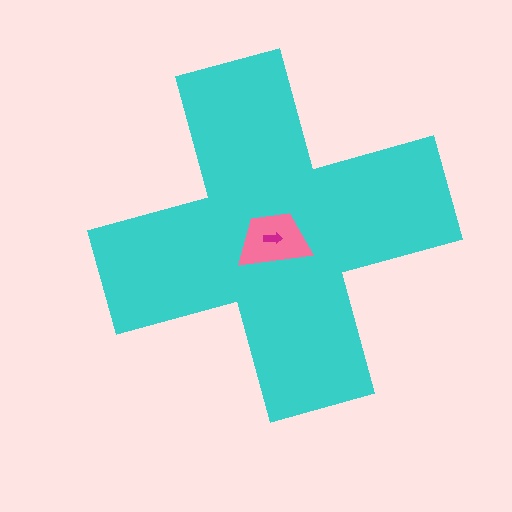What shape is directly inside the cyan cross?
The pink trapezoid.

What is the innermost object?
The magenta arrow.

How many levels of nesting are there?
3.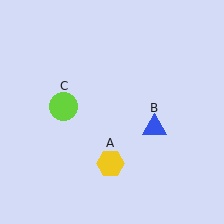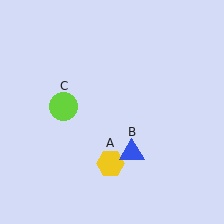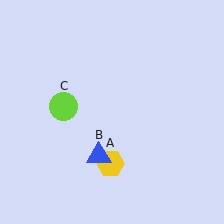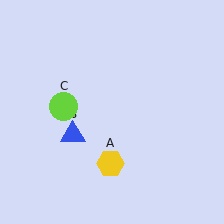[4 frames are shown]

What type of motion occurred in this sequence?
The blue triangle (object B) rotated clockwise around the center of the scene.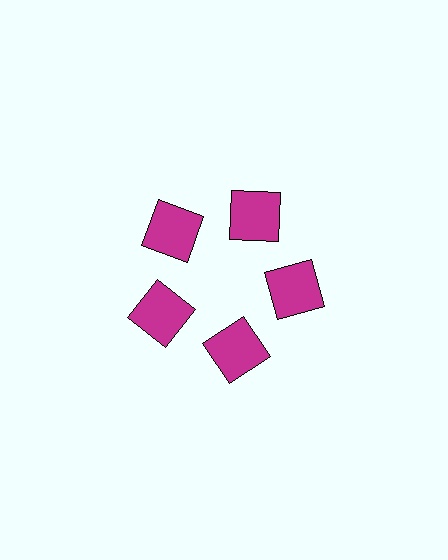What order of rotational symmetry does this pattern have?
This pattern has 5-fold rotational symmetry.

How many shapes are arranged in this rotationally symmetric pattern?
There are 5 shapes, arranged in 5 groups of 1.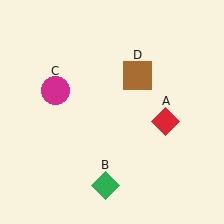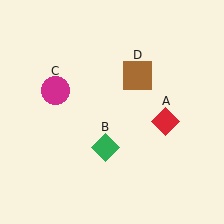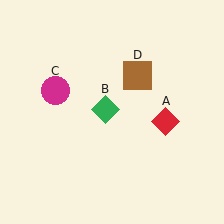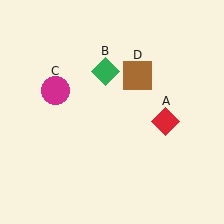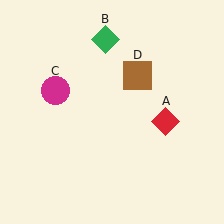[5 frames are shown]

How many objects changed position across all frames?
1 object changed position: green diamond (object B).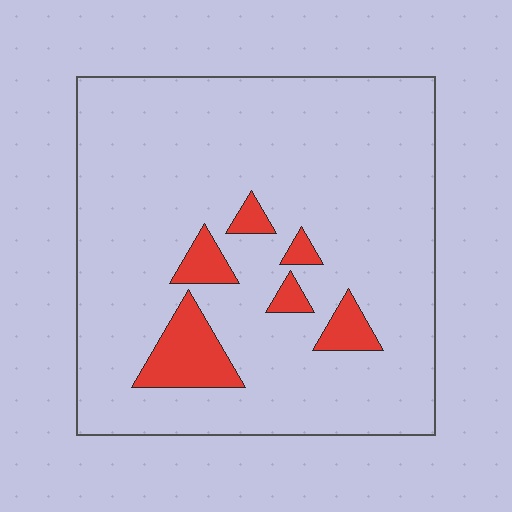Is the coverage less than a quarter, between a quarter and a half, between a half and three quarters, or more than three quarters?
Less than a quarter.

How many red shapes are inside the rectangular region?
6.